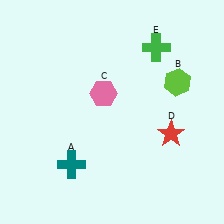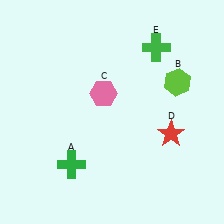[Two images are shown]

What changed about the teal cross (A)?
In Image 1, A is teal. In Image 2, it changed to green.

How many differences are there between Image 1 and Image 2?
There is 1 difference between the two images.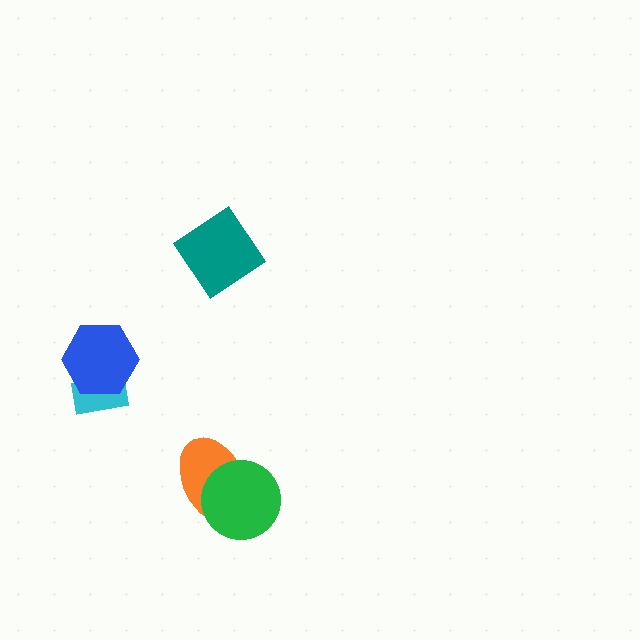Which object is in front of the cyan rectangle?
The blue hexagon is in front of the cyan rectangle.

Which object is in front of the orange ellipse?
The green circle is in front of the orange ellipse.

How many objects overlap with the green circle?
1 object overlaps with the green circle.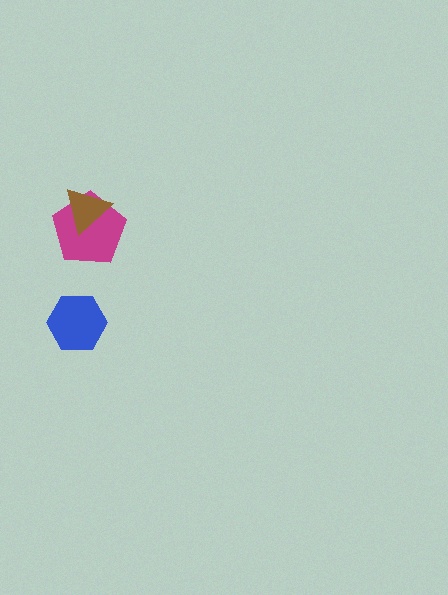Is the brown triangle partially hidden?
No, no other shape covers it.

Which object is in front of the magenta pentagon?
The brown triangle is in front of the magenta pentagon.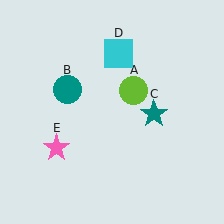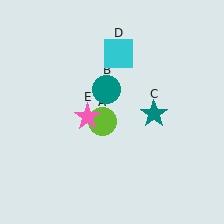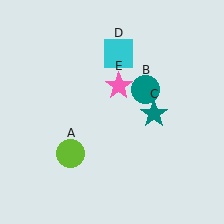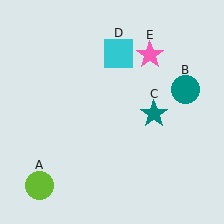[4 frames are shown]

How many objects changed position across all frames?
3 objects changed position: lime circle (object A), teal circle (object B), pink star (object E).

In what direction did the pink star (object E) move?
The pink star (object E) moved up and to the right.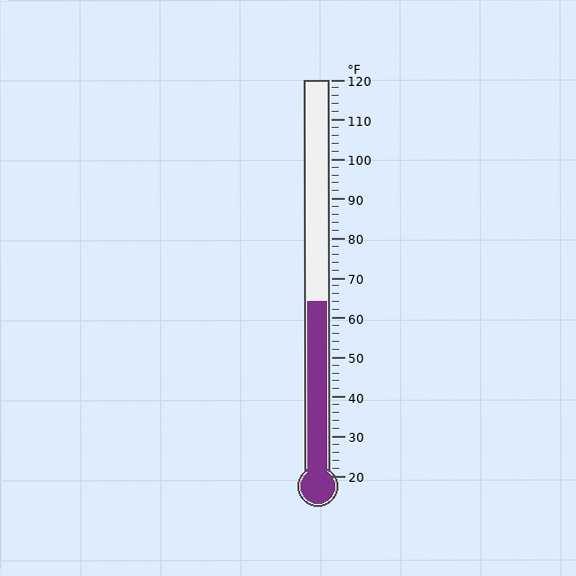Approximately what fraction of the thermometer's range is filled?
The thermometer is filled to approximately 45% of its range.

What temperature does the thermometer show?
The thermometer shows approximately 64°F.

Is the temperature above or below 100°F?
The temperature is below 100°F.